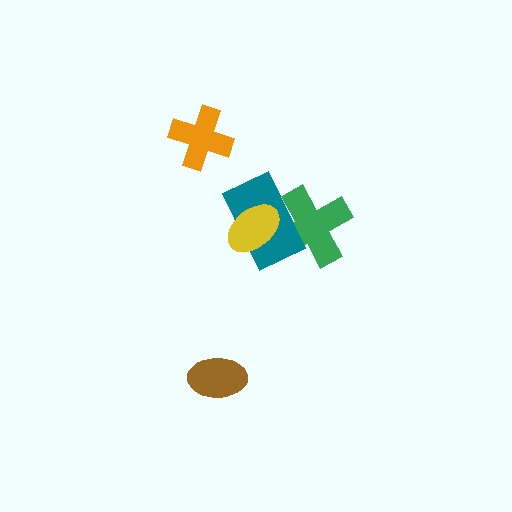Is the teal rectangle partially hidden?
Yes, it is partially covered by another shape.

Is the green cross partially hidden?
Yes, it is partially covered by another shape.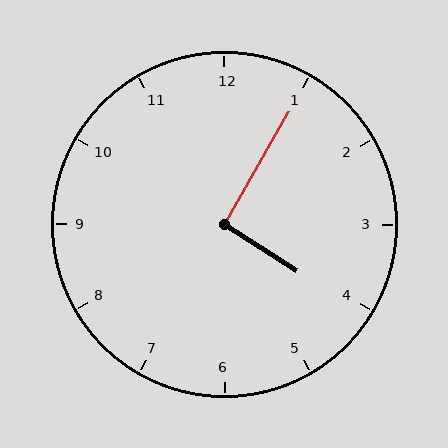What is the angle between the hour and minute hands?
Approximately 92 degrees.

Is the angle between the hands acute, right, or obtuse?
It is right.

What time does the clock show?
4:05.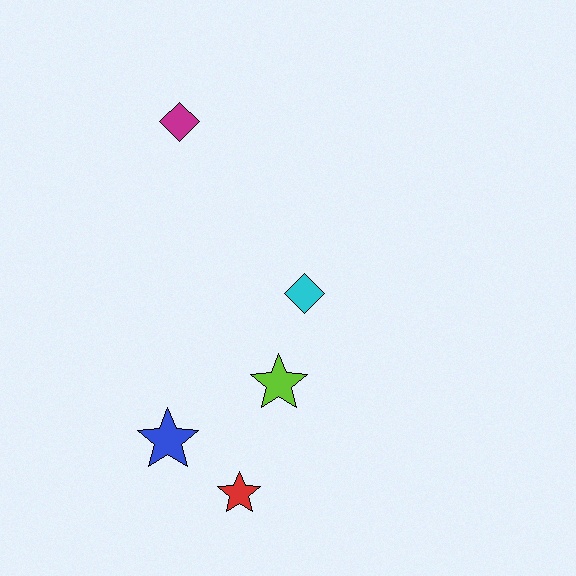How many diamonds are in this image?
There are 2 diamonds.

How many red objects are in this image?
There is 1 red object.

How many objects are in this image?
There are 5 objects.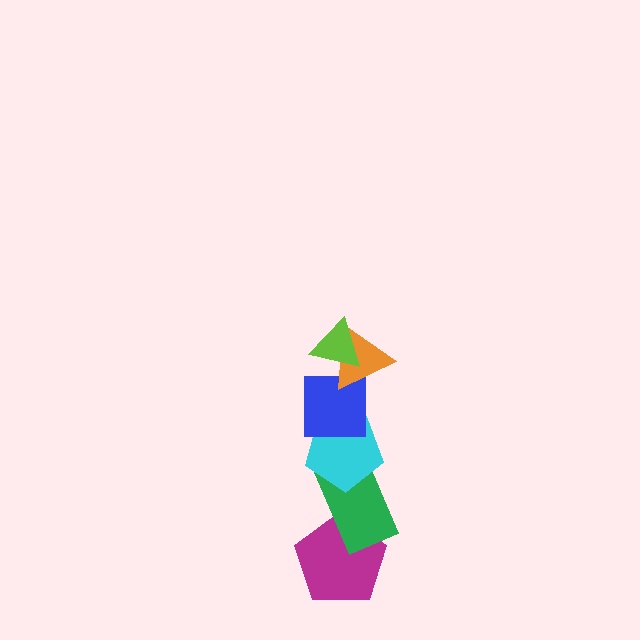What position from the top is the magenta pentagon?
The magenta pentagon is 6th from the top.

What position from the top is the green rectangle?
The green rectangle is 5th from the top.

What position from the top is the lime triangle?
The lime triangle is 1st from the top.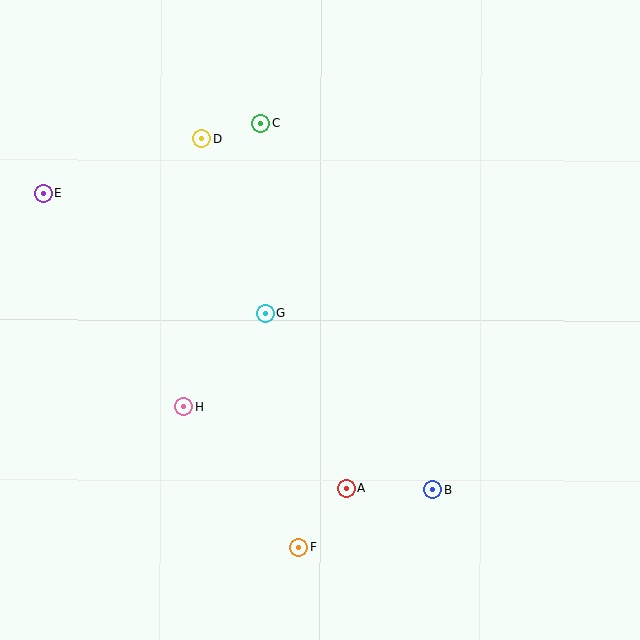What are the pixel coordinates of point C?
Point C is at (261, 123).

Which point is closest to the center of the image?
Point G at (265, 313) is closest to the center.